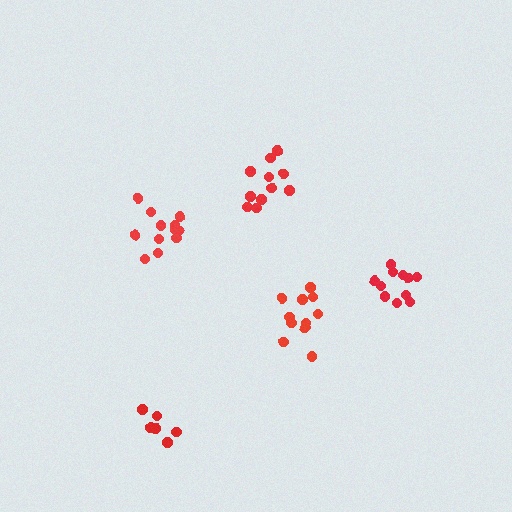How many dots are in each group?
Group 1: 12 dots, Group 2: 6 dots, Group 3: 11 dots, Group 4: 11 dots, Group 5: 11 dots (51 total).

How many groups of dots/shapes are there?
There are 5 groups.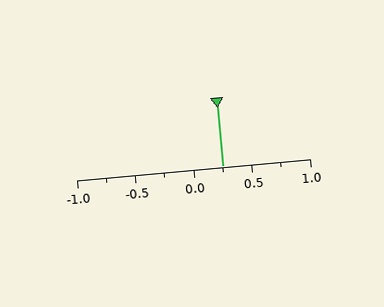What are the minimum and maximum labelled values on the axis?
The axis runs from -1.0 to 1.0.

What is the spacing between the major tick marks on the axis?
The major ticks are spaced 0.5 apart.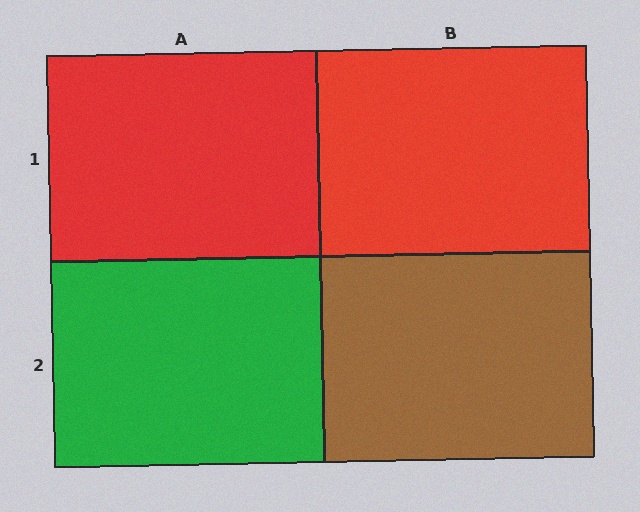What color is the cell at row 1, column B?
Red.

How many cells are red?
2 cells are red.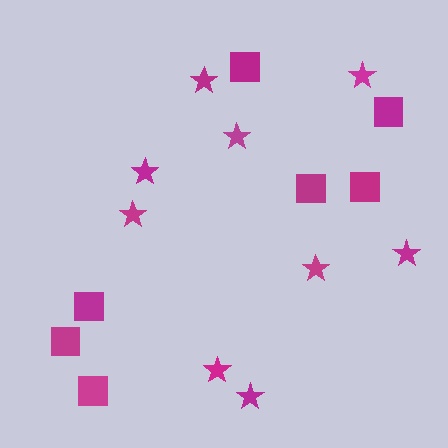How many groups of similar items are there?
There are 2 groups: one group of stars (9) and one group of squares (7).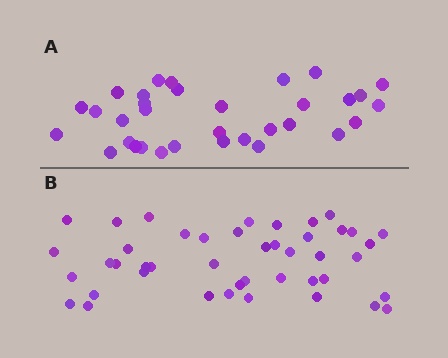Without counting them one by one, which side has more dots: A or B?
Region B (the bottom region) has more dots.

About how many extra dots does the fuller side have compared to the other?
Region B has roughly 12 or so more dots than region A.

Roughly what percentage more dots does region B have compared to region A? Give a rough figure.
About 35% more.